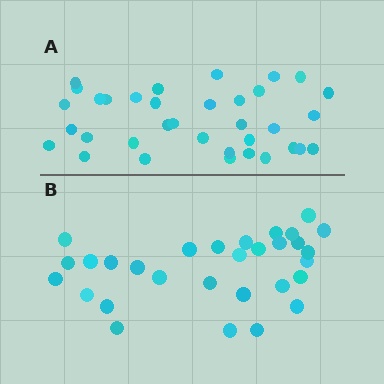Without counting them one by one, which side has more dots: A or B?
Region A (the top region) has more dots.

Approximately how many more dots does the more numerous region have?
Region A has about 5 more dots than region B.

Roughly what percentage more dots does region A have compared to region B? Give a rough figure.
About 15% more.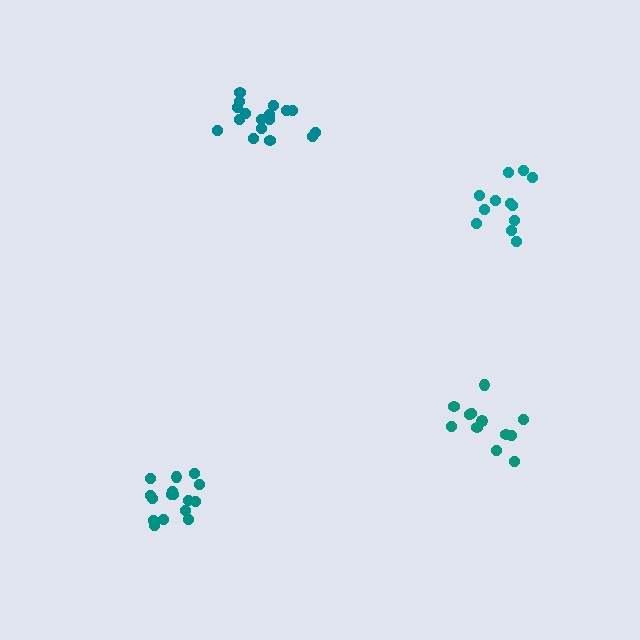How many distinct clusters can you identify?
There are 4 distinct clusters.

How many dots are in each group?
Group 1: 12 dots, Group 2: 16 dots, Group 3: 12 dots, Group 4: 17 dots (57 total).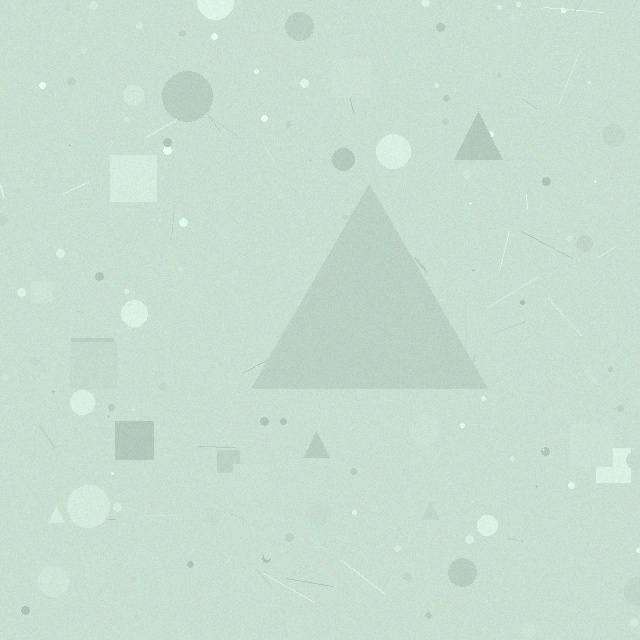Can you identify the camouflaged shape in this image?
The camouflaged shape is a triangle.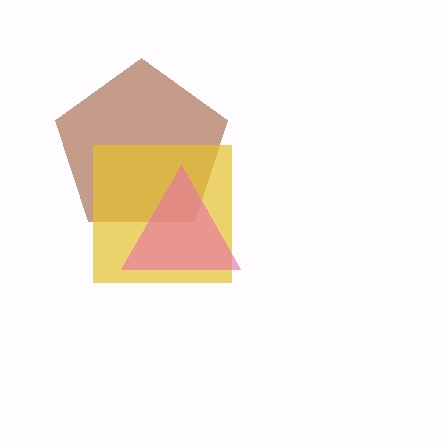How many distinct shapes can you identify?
There are 3 distinct shapes: a brown pentagon, a yellow square, a pink triangle.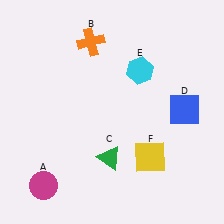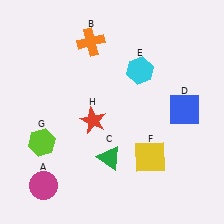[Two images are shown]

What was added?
A lime hexagon (G), a red star (H) were added in Image 2.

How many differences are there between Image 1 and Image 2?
There are 2 differences between the two images.